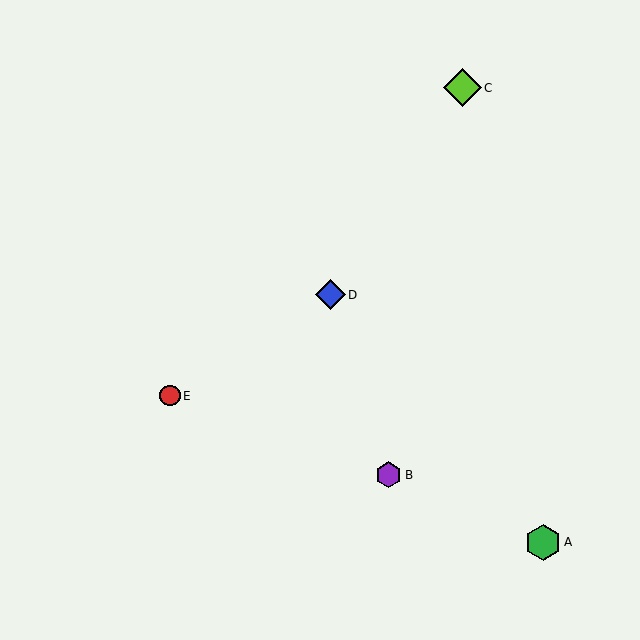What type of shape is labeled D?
Shape D is a blue diamond.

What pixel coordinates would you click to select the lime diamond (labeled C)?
Click at (462, 88) to select the lime diamond C.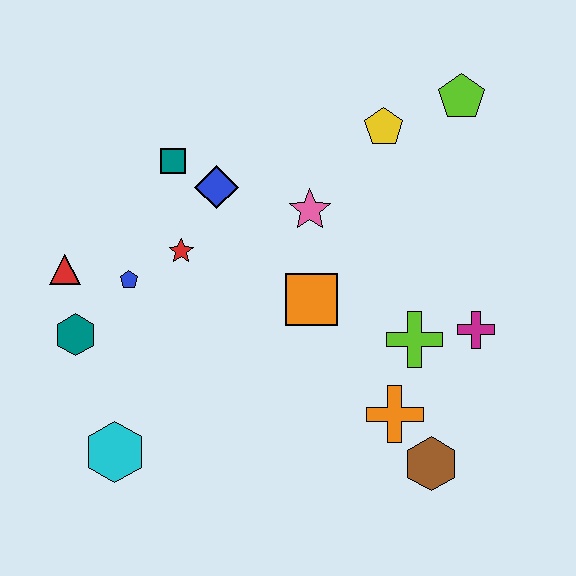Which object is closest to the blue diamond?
The teal square is closest to the blue diamond.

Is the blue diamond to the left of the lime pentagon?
Yes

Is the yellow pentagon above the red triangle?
Yes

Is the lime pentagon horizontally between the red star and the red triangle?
No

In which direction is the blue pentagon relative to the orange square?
The blue pentagon is to the left of the orange square.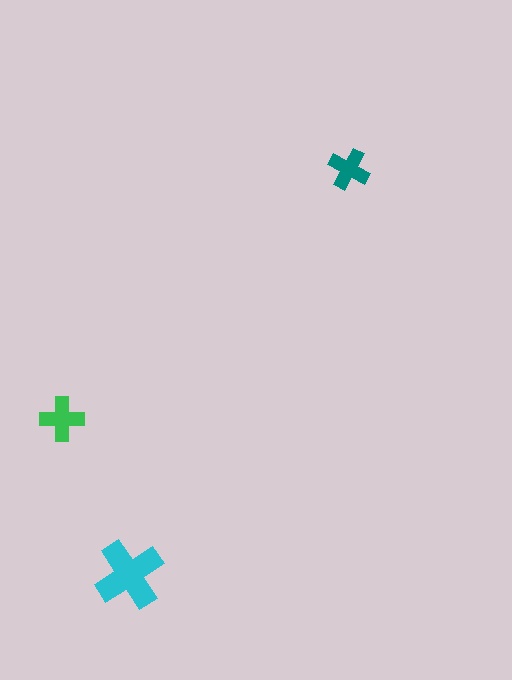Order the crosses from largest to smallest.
the cyan one, the green one, the teal one.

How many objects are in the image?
There are 3 objects in the image.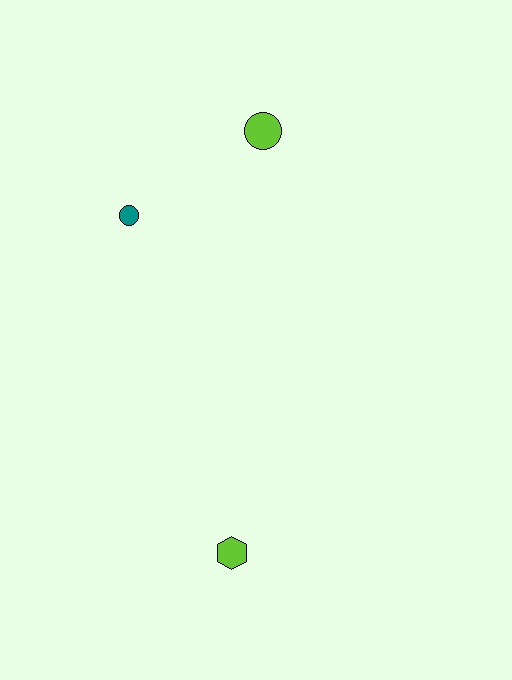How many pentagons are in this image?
There are no pentagons.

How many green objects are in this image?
There are no green objects.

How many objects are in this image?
There are 3 objects.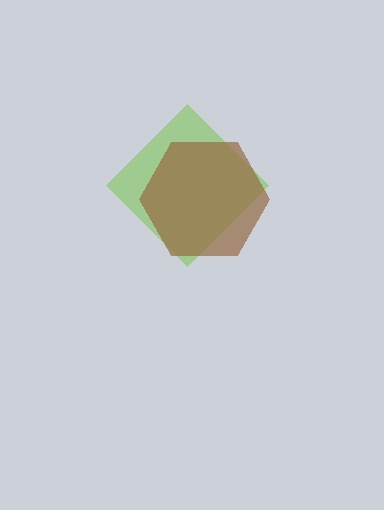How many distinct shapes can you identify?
There are 2 distinct shapes: a lime diamond, a brown hexagon.